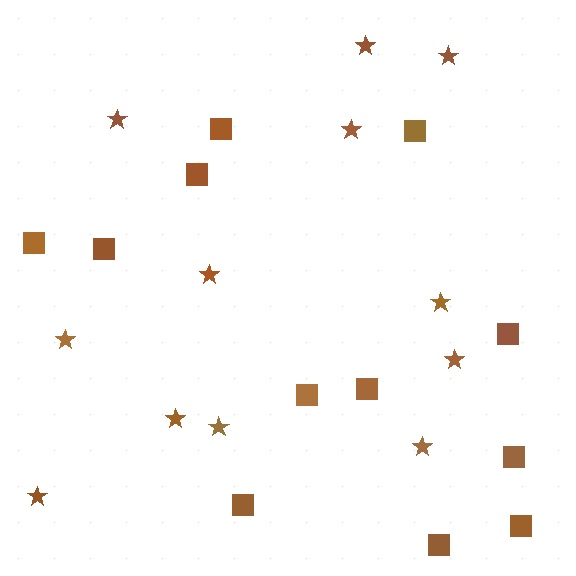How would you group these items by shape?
There are 2 groups: one group of stars (12) and one group of squares (12).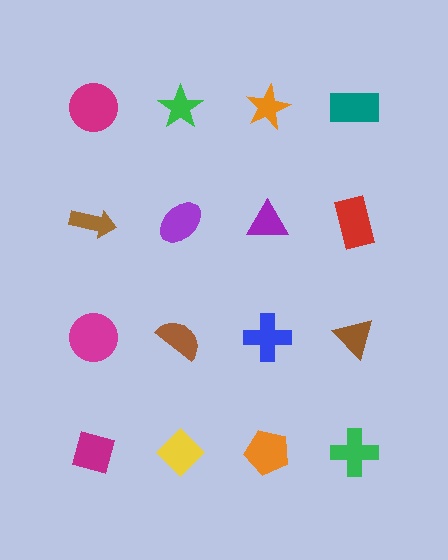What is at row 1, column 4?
A teal rectangle.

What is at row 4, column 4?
A green cross.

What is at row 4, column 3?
An orange pentagon.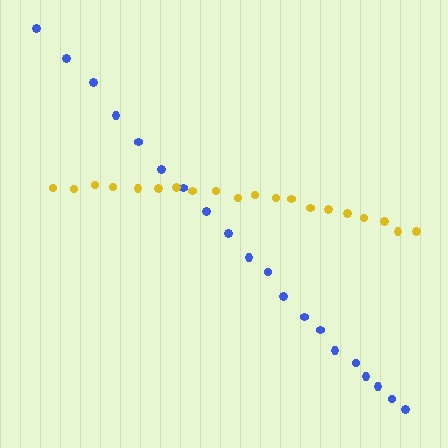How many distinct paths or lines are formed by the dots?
There are 2 distinct paths.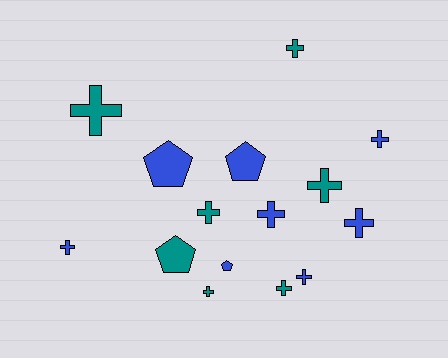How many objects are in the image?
There are 15 objects.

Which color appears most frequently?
Blue, with 8 objects.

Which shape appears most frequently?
Cross, with 11 objects.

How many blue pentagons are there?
There are 3 blue pentagons.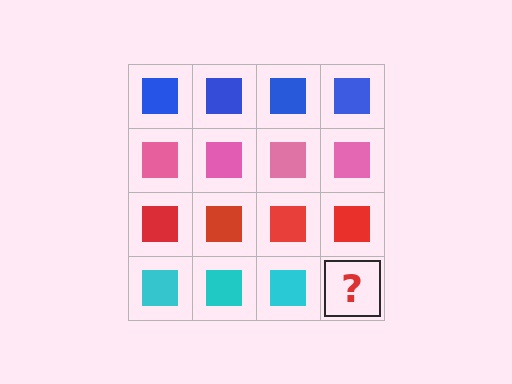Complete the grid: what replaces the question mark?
The question mark should be replaced with a cyan square.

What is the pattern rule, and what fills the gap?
The rule is that each row has a consistent color. The gap should be filled with a cyan square.